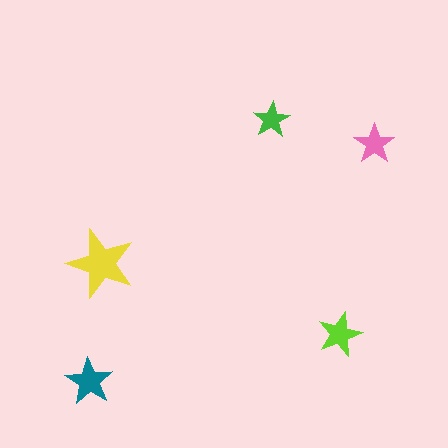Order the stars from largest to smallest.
the yellow one, the teal one, the lime one, the pink one, the green one.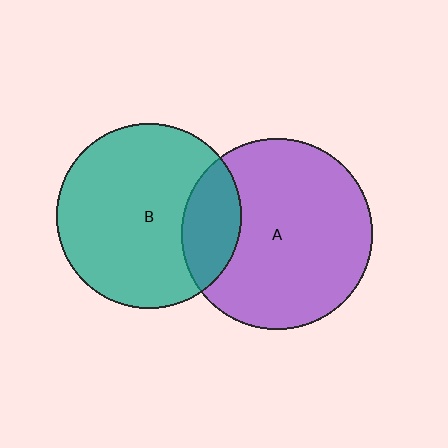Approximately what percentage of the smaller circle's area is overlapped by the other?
Approximately 20%.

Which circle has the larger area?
Circle A (purple).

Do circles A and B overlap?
Yes.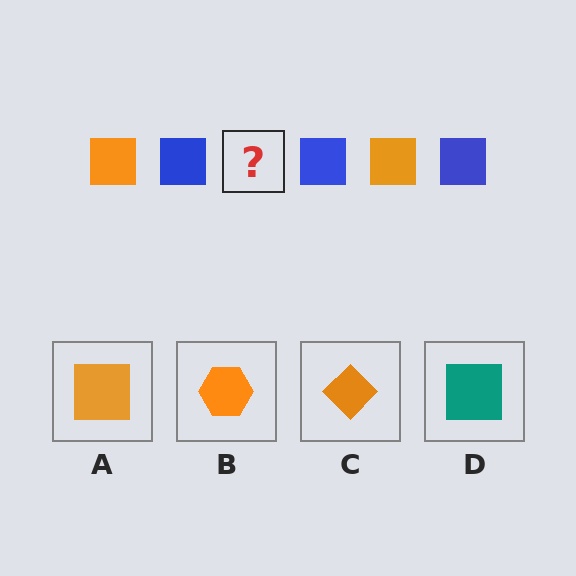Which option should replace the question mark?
Option A.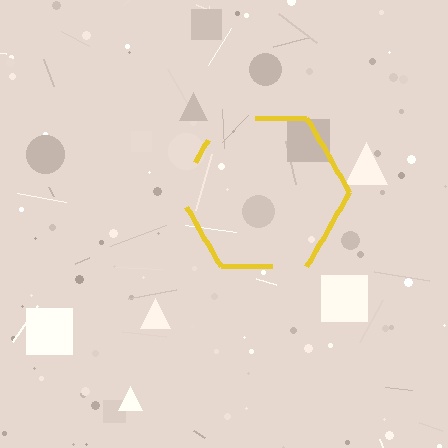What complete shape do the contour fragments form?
The contour fragments form a hexagon.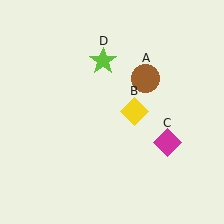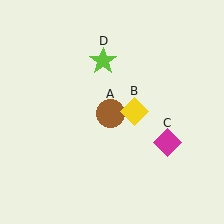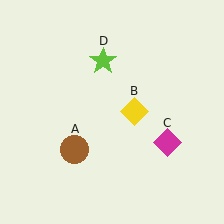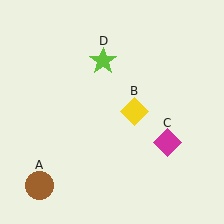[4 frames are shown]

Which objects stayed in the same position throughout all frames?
Yellow diamond (object B) and magenta diamond (object C) and lime star (object D) remained stationary.